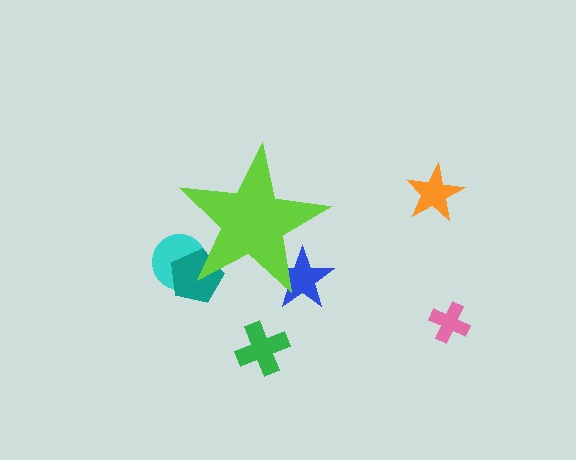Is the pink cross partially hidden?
No, the pink cross is fully visible.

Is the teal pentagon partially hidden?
Yes, the teal pentagon is partially hidden behind the lime star.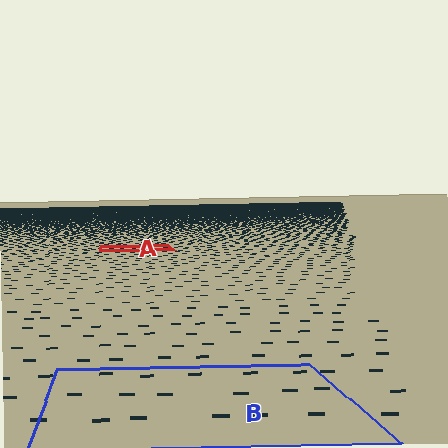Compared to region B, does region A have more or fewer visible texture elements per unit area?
Region A has more texture elements per unit area — they are packed more densely because it is farther away.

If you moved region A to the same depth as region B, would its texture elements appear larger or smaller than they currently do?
They would appear larger. At a closer depth, the same texture elements are projected at a bigger on-screen size.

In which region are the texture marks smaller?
The texture marks are smaller in region A, because it is farther away.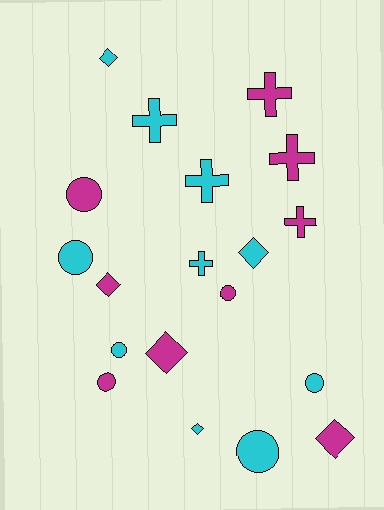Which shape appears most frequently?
Circle, with 7 objects.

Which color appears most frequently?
Cyan, with 10 objects.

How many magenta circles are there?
There are 3 magenta circles.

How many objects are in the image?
There are 19 objects.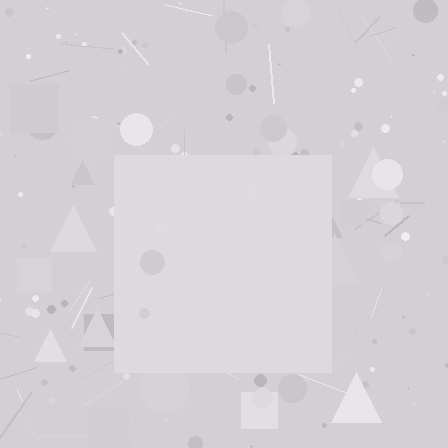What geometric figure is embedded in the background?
A square is embedded in the background.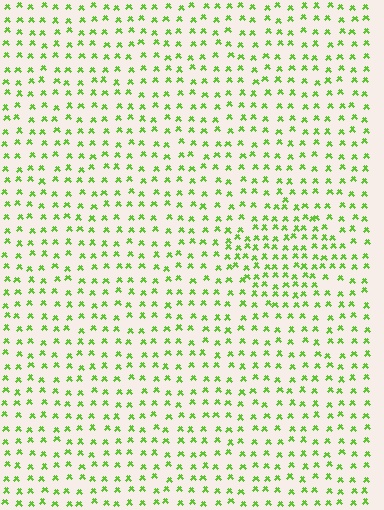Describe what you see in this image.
The image contains small lime elements arranged at two different densities. A diamond-shaped region is visible where the elements are more densely packed than the surrounding area.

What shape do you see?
I see a diamond.